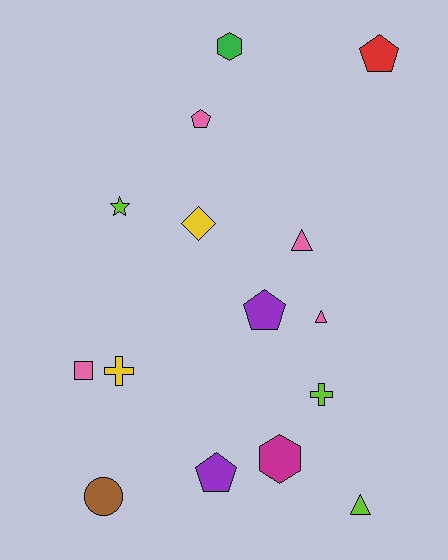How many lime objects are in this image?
There are 3 lime objects.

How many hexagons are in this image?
There are 2 hexagons.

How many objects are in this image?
There are 15 objects.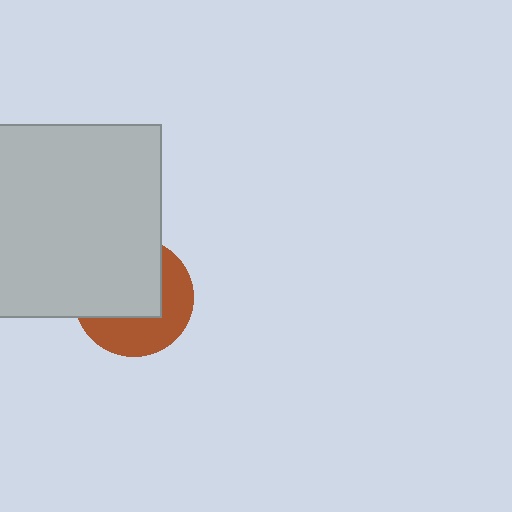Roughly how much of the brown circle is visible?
About half of it is visible (roughly 46%).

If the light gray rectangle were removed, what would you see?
You would see the complete brown circle.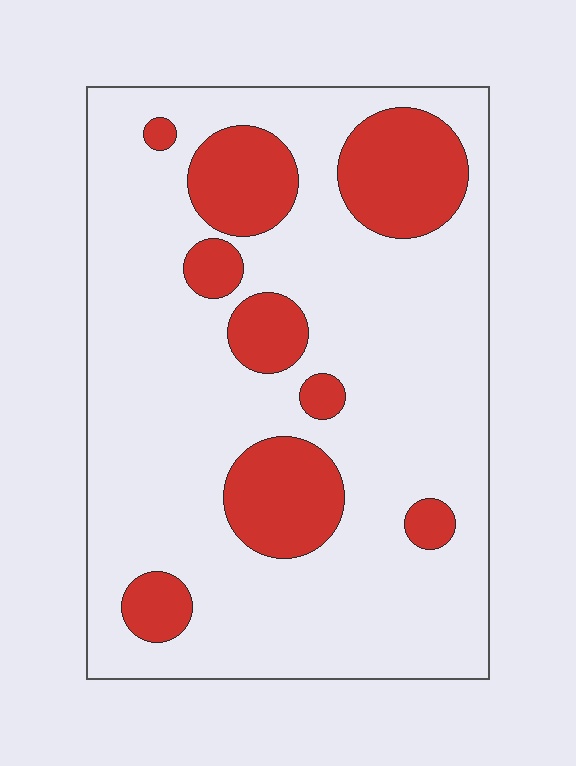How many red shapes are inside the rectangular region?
9.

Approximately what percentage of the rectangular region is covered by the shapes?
Approximately 20%.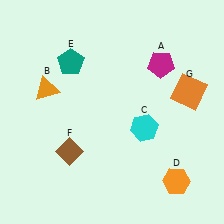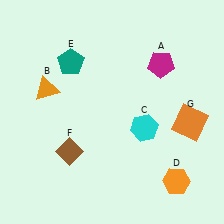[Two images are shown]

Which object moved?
The orange square (G) moved down.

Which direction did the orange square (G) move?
The orange square (G) moved down.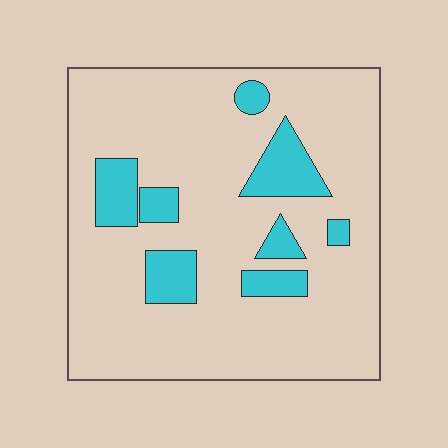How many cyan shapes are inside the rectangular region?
8.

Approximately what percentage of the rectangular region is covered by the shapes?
Approximately 15%.